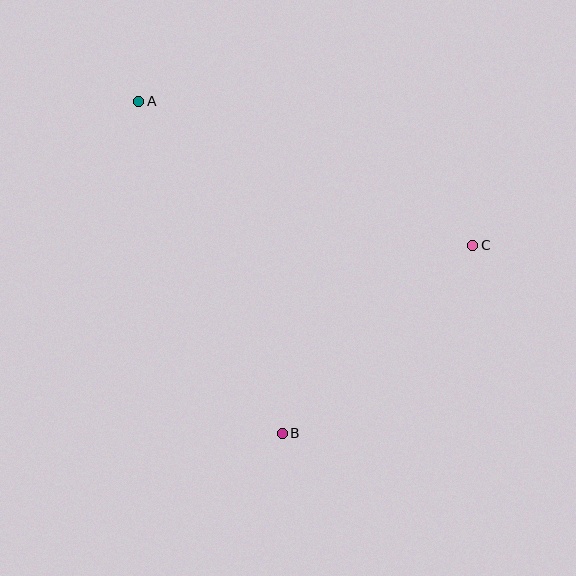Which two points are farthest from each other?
Points A and C are farthest from each other.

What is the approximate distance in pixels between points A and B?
The distance between A and B is approximately 362 pixels.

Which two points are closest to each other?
Points B and C are closest to each other.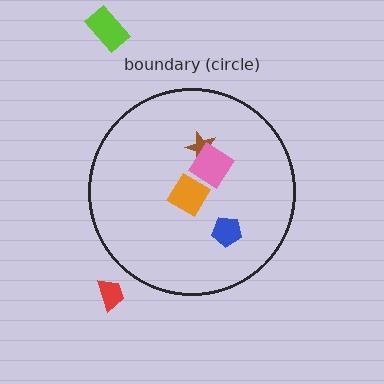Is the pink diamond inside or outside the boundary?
Inside.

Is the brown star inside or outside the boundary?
Inside.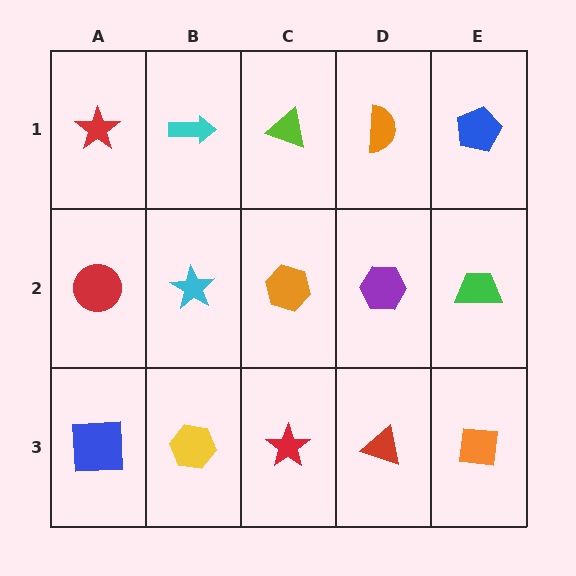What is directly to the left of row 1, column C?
A cyan arrow.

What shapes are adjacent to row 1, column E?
A green trapezoid (row 2, column E), an orange semicircle (row 1, column D).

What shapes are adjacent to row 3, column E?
A green trapezoid (row 2, column E), a red triangle (row 3, column D).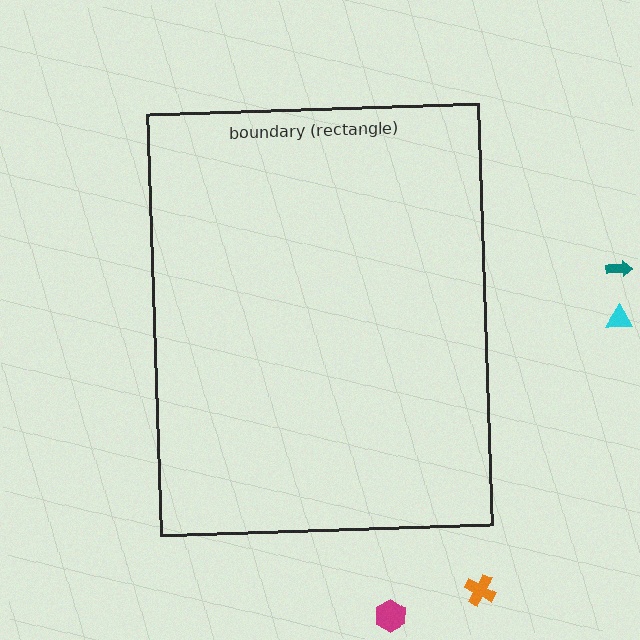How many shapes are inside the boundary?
0 inside, 4 outside.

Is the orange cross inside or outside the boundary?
Outside.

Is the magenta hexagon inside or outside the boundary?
Outside.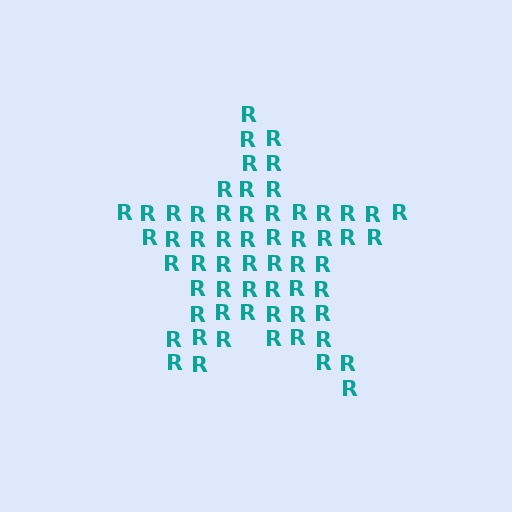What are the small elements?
The small elements are letter R's.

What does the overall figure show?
The overall figure shows a star.